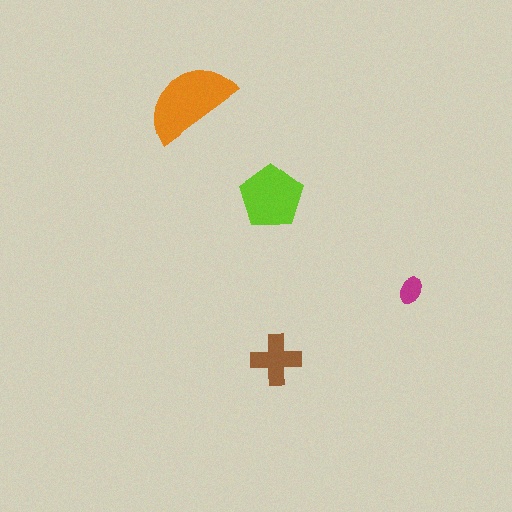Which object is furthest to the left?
The orange semicircle is leftmost.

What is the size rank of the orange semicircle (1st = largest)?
1st.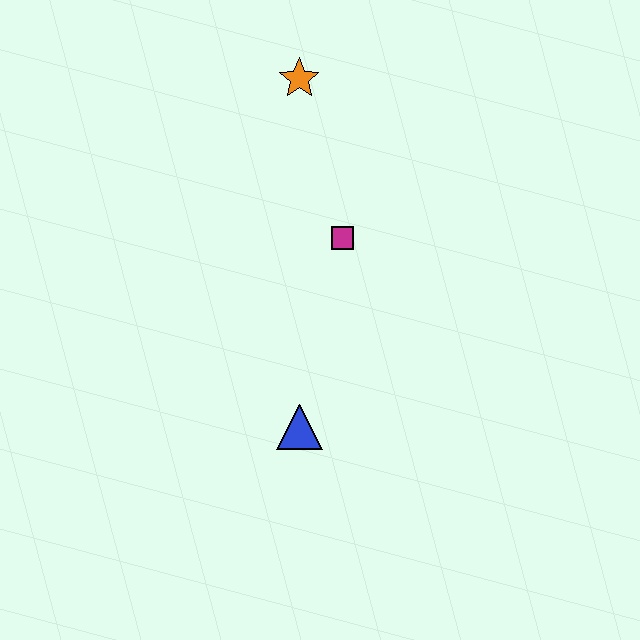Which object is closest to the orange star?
The magenta square is closest to the orange star.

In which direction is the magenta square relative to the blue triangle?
The magenta square is above the blue triangle.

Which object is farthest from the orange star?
The blue triangle is farthest from the orange star.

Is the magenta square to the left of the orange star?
No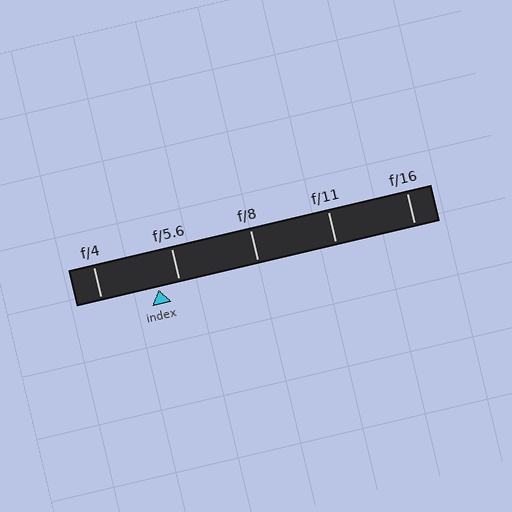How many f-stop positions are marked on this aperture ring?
There are 5 f-stop positions marked.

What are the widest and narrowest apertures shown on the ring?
The widest aperture shown is f/4 and the narrowest is f/16.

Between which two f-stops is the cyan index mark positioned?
The index mark is between f/4 and f/5.6.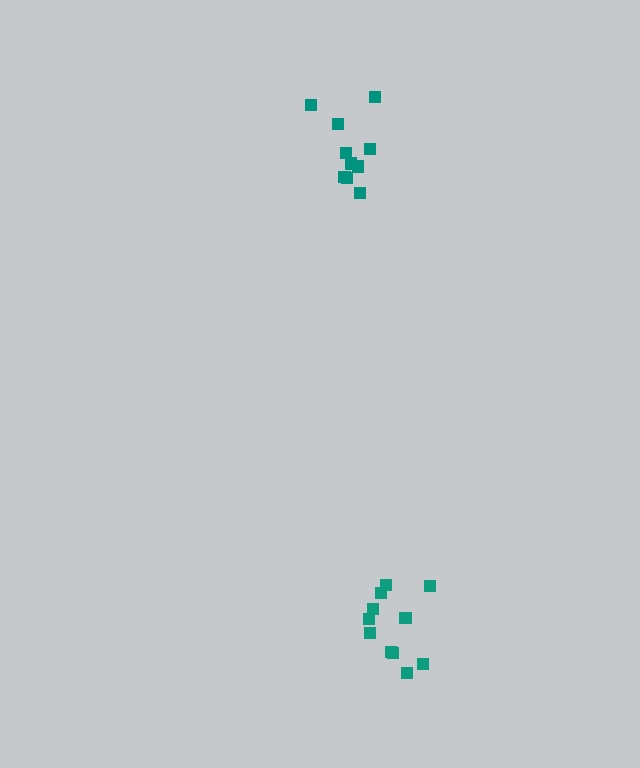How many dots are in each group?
Group 1: 10 dots, Group 2: 11 dots (21 total).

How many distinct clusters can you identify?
There are 2 distinct clusters.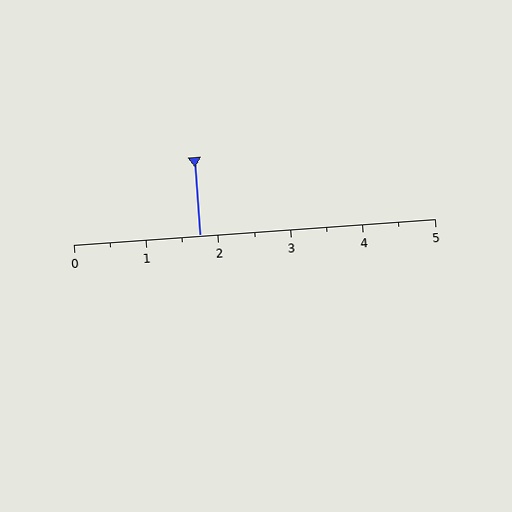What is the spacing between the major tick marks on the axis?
The major ticks are spaced 1 apart.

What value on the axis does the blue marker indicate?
The marker indicates approximately 1.8.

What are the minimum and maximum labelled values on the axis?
The axis runs from 0 to 5.